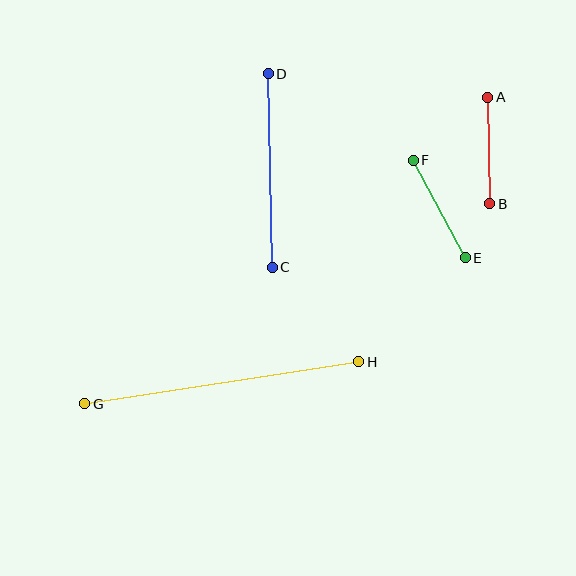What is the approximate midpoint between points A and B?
The midpoint is at approximately (489, 150) pixels.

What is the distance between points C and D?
The distance is approximately 194 pixels.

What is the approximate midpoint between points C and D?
The midpoint is at approximately (270, 170) pixels.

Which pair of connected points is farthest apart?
Points G and H are farthest apart.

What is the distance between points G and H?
The distance is approximately 277 pixels.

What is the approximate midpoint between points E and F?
The midpoint is at approximately (439, 209) pixels.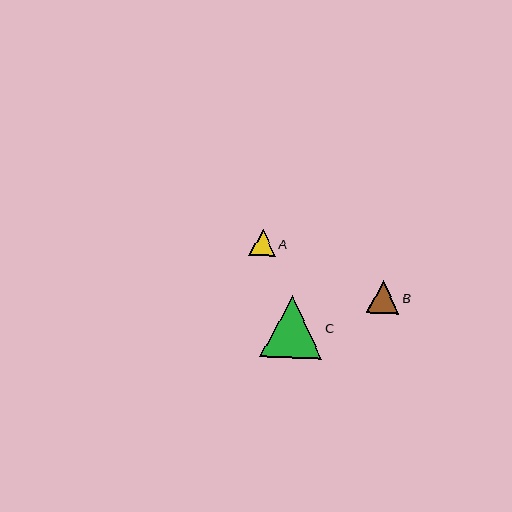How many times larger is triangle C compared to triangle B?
Triangle C is approximately 1.9 times the size of triangle B.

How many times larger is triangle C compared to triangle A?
Triangle C is approximately 2.3 times the size of triangle A.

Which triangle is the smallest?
Triangle A is the smallest with a size of approximately 27 pixels.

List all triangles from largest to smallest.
From largest to smallest: C, B, A.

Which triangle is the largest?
Triangle C is the largest with a size of approximately 62 pixels.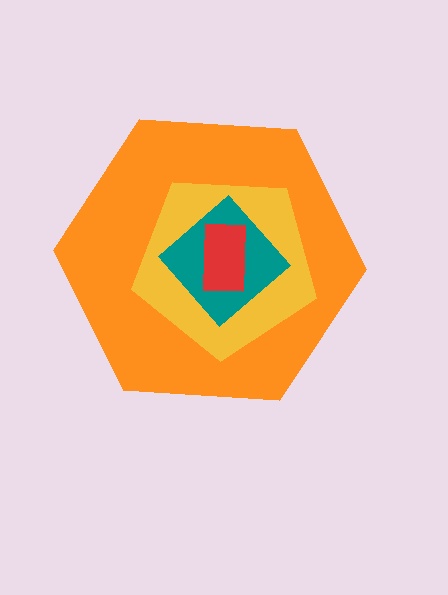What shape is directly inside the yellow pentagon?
The teal diamond.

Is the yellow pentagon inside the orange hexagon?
Yes.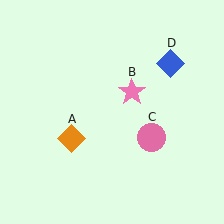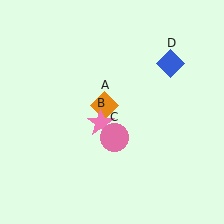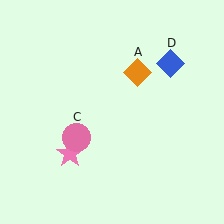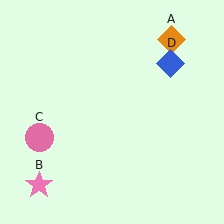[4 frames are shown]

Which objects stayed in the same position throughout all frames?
Blue diamond (object D) remained stationary.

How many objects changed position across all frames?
3 objects changed position: orange diamond (object A), pink star (object B), pink circle (object C).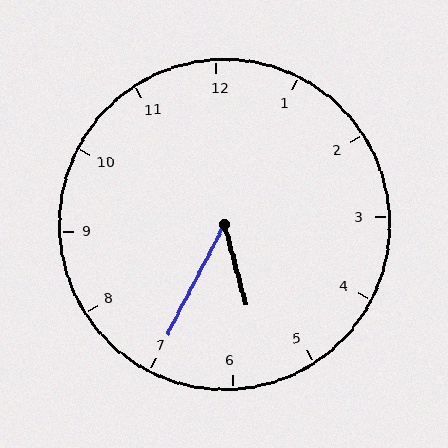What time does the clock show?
5:35.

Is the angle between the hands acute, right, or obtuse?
It is acute.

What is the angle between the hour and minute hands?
Approximately 42 degrees.